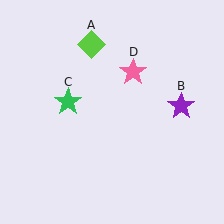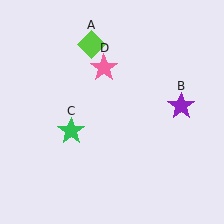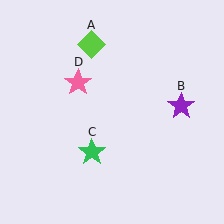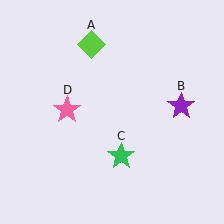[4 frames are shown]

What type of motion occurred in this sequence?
The green star (object C), pink star (object D) rotated counterclockwise around the center of the scene.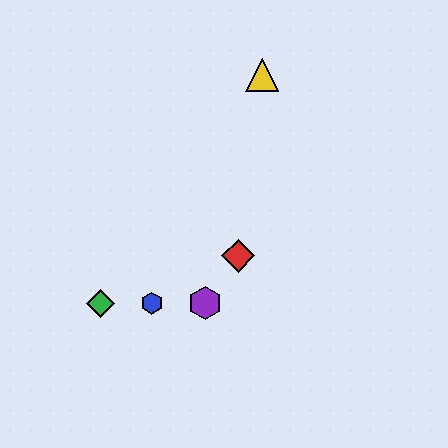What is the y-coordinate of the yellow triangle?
The yellow triangle is at y≈75.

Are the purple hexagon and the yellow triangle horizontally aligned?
No, the purple hexagon is at y≈303 and the yellow triangle is at y≈75.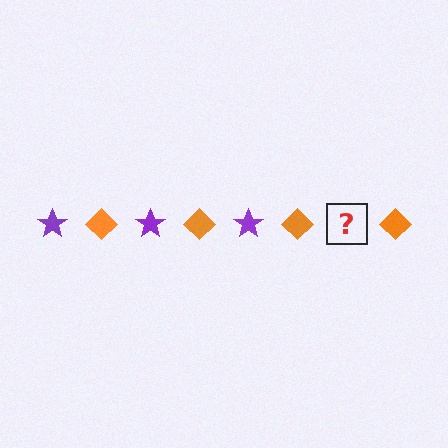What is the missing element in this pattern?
The missing element is a purple star.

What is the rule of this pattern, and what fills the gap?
The rule is that the pattern alternates between purple star and orange diamond. The gap should be filled with a purple star.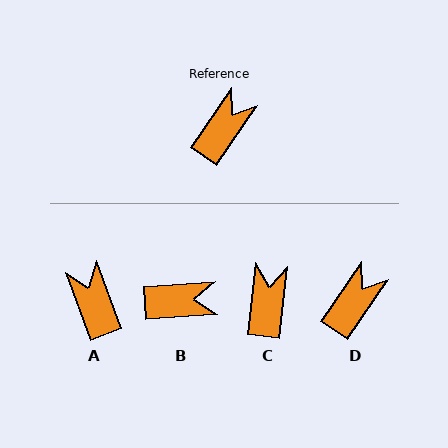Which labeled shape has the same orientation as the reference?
D.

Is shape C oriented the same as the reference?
No, it is off by about 28 degrees.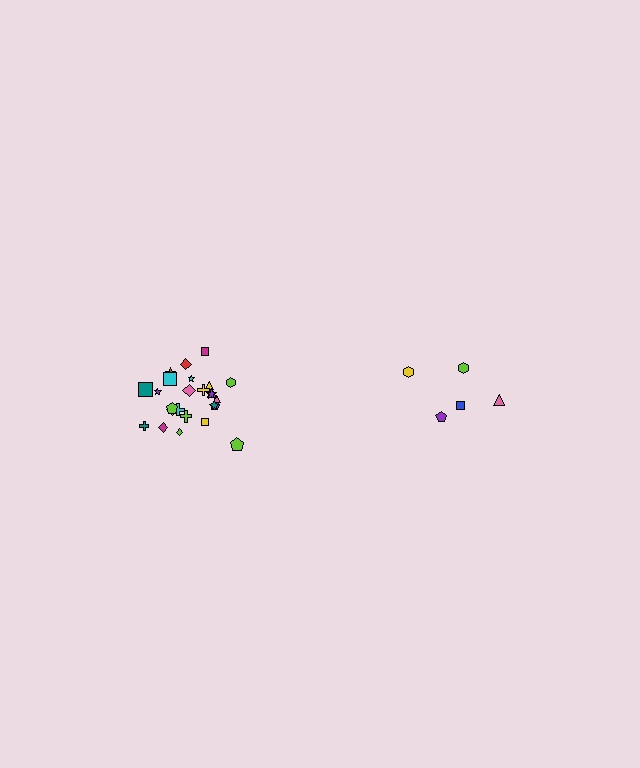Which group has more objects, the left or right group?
The left group.